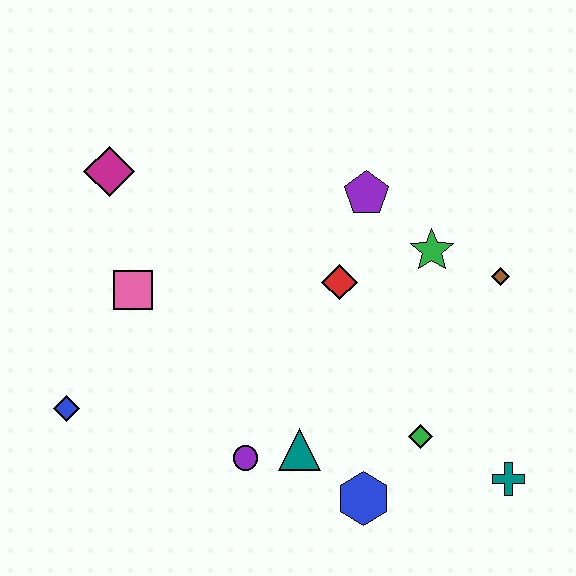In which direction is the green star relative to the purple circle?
The green star is above the purple circle.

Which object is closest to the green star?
The brown diamond is closest to the green star.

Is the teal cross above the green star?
No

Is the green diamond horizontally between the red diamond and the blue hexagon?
No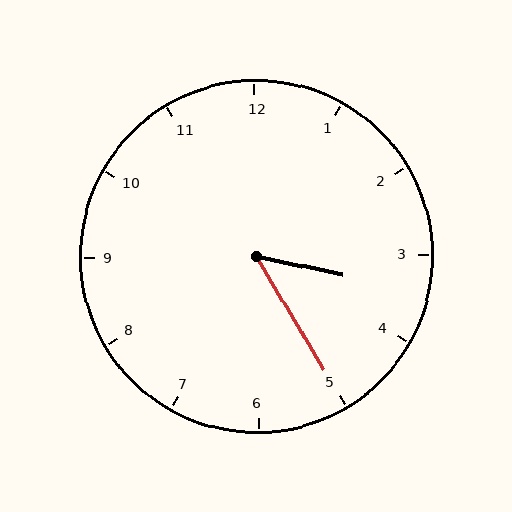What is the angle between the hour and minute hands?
Approximately 48 degrees.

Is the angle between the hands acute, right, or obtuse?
It is acute.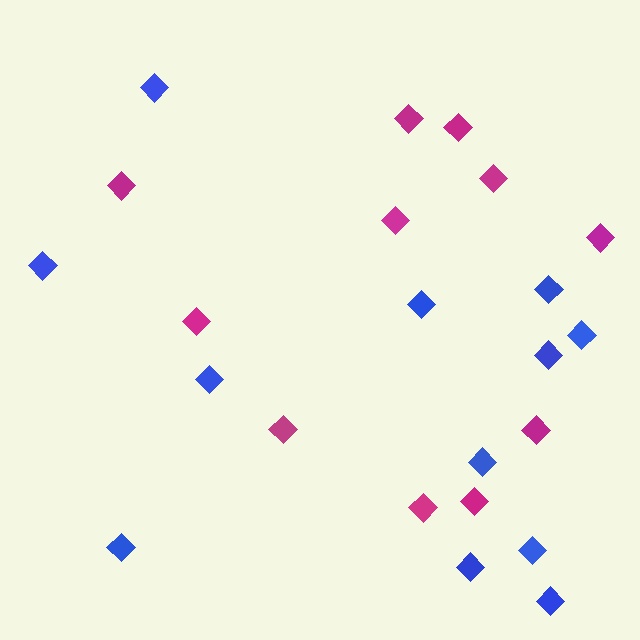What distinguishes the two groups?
There are 2 groups: one group of blue diamonds (12) and one group of magenta diamonds (11).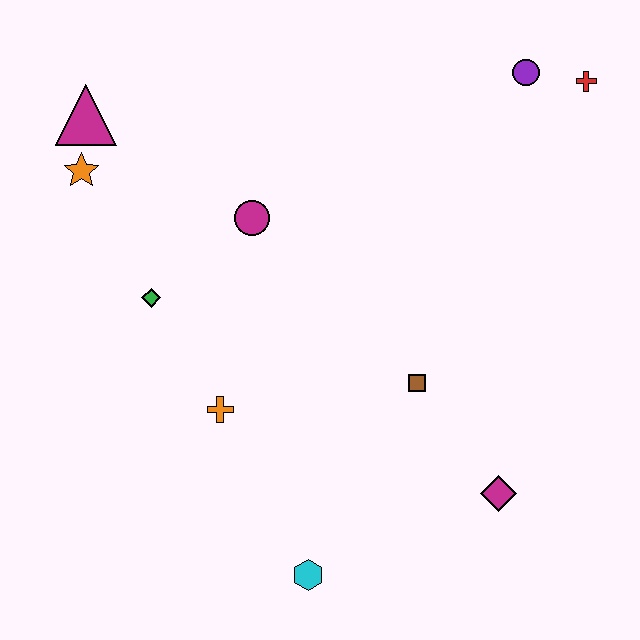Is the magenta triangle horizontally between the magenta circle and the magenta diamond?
No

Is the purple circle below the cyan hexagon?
No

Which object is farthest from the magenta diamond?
The magenta triangle is farthest from the magenta diamond.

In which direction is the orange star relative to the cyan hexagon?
The orange star is above the cyan hexagon.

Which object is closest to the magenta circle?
The green diamond is closest to the magenta circle.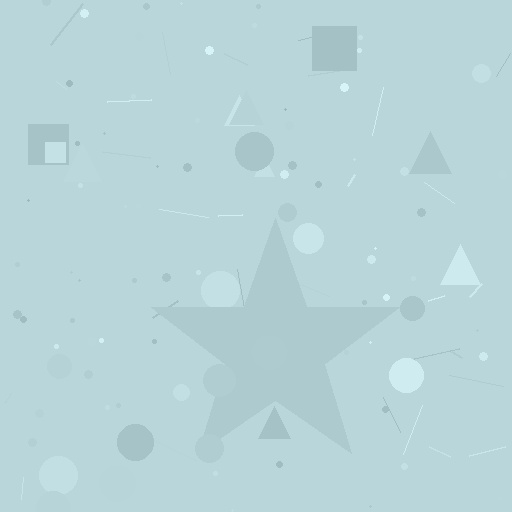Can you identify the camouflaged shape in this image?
The camouflaged shape is a star.